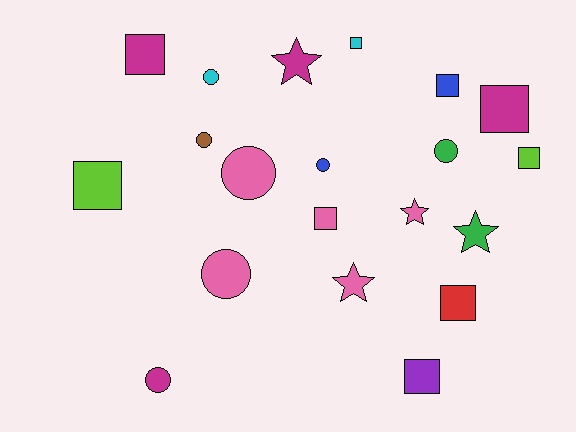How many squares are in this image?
There are 9 squares.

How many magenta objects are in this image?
There are 4 magenta objects.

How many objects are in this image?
There are 20 objects.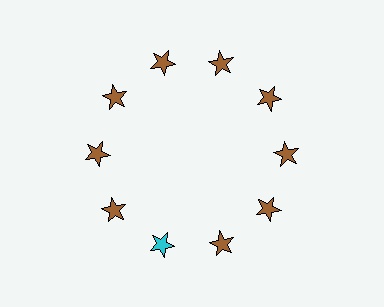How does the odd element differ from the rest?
It has a different color: cyan instead of brown.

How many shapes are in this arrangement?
There are 10 shapes arranged in a ring pattern.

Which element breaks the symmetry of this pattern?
The cyan star at roughly the 7 o'clock position breaks the symmetry. All other shapes are brown stars.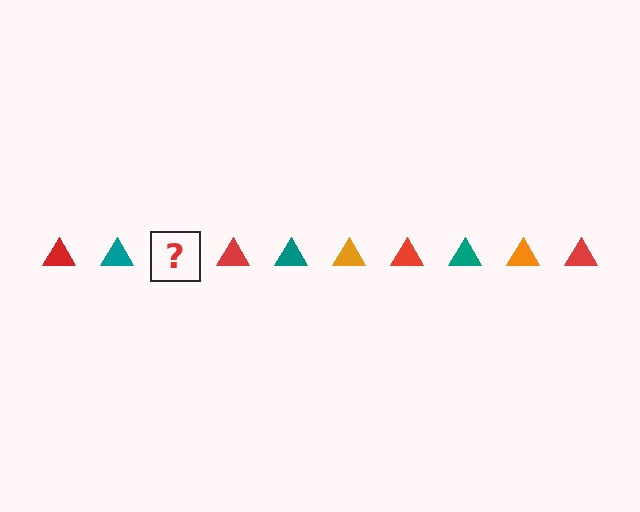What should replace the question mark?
The question mark should be replaced with an orange triangle.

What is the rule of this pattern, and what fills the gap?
The rule is that the pattern cycles through red, teal, orange triangles. The gap should be filled with an orange triangle.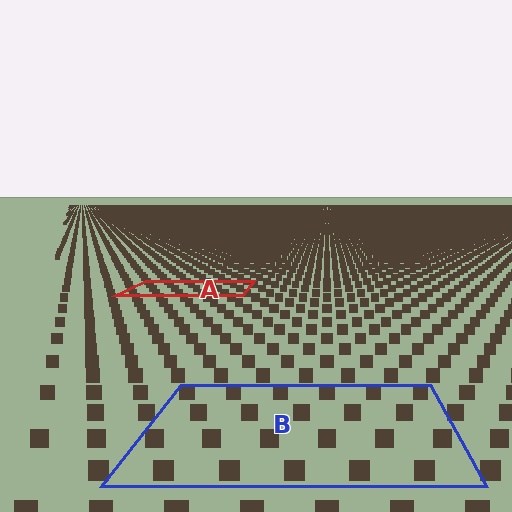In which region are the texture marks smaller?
The texture marks are smaller in region A, because it is farther away.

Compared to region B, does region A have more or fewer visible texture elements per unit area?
Region A has more texture elements per unit area — they are packed more densely because it is farther away.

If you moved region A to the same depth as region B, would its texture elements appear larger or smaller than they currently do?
They would appear larger. At a closer depth, the same texture elements are projected at a bigger on-screen size.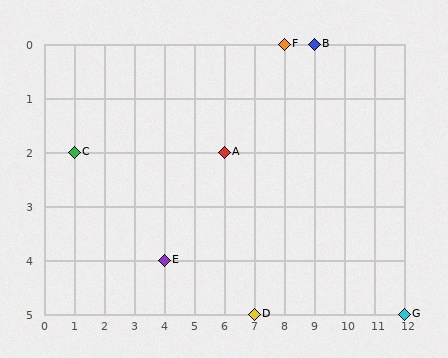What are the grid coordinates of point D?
Point D is at grid coordinates (7, 5).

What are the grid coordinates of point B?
Point B is at grid coordinates (9, 0).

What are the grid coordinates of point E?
Point E is at grid coordinates (4, 4).